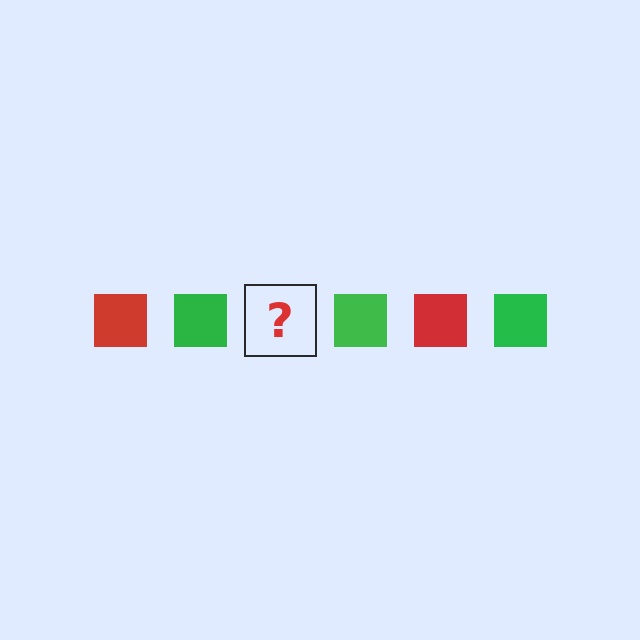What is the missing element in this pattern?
The missing element is a red square.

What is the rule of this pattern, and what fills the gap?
The rule is that the pattern cycles through red, green squares. The gap should be filled with a red square.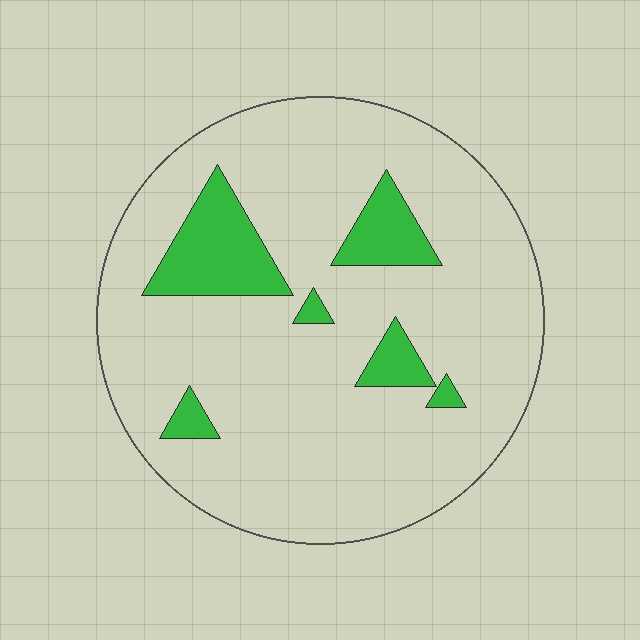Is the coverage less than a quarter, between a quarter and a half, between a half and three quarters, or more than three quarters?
Less than a quarter.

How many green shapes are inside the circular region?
6.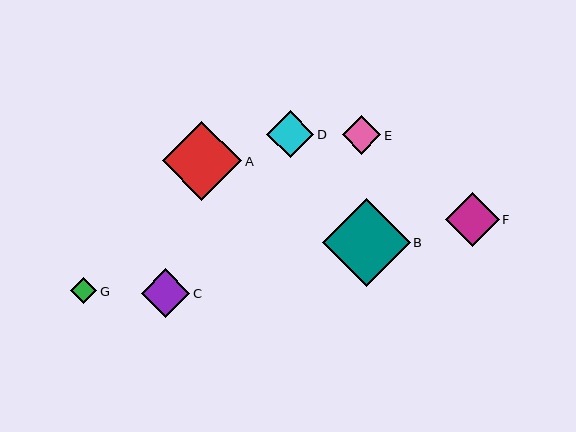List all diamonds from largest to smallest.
From largest to smallest: B, A, F, C, D, E, G.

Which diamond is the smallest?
Diamond G is the smallest with a size of approximately 26 pixels.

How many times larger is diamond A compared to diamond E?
Diamond A is approximately 2.1 times the size of diamond E.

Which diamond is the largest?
Diamond B is the largest with a size of approximately 88 pixels.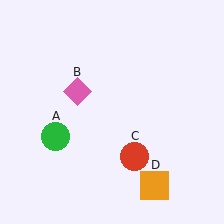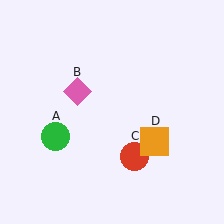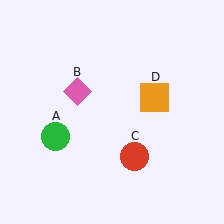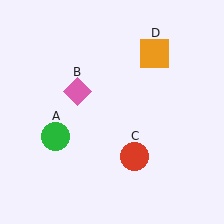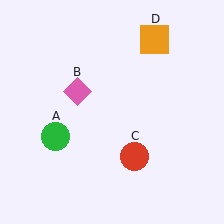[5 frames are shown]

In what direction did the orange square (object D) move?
The orange square (object D) moved up.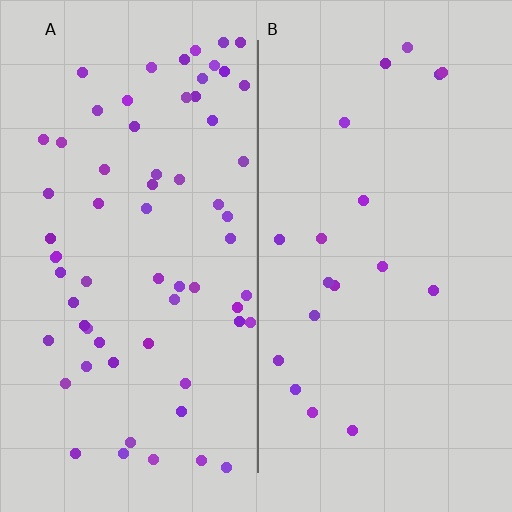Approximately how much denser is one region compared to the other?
Approximately 3.4× — region A over region B.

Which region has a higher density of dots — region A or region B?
A (the left).